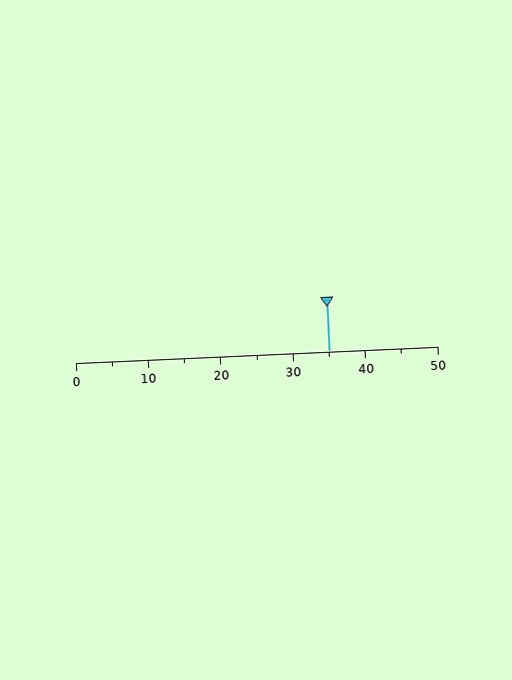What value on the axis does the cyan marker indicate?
The marker indicates approximately 35.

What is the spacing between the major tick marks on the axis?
The major ticks are spaced 10 apart.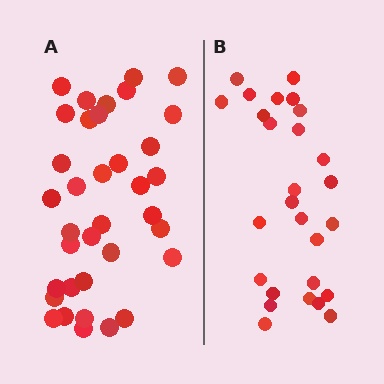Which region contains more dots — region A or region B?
Region A (the left region) has more dots.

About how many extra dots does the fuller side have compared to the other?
Region A has roughly 8 or so more dots than region B.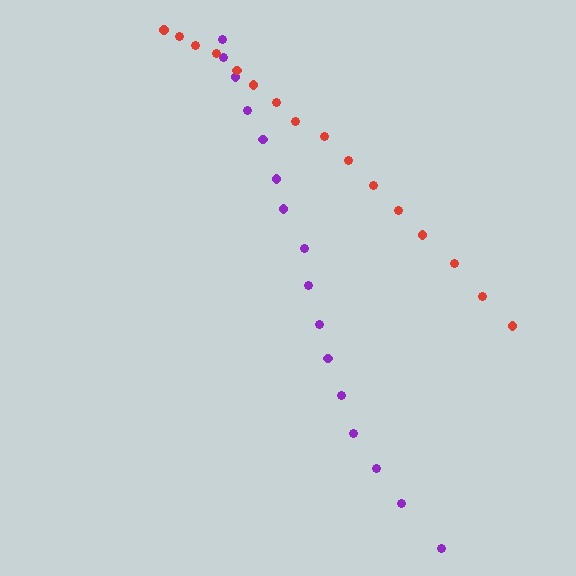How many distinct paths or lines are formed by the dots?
There are 2 distinct paths.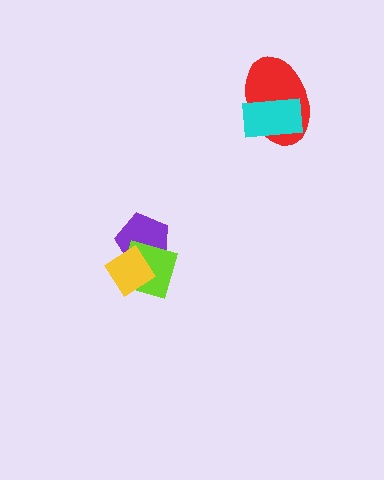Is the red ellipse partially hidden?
Yes, it is partially covered by another shape.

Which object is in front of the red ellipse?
The cyan rectangle is in front of the red ellipse.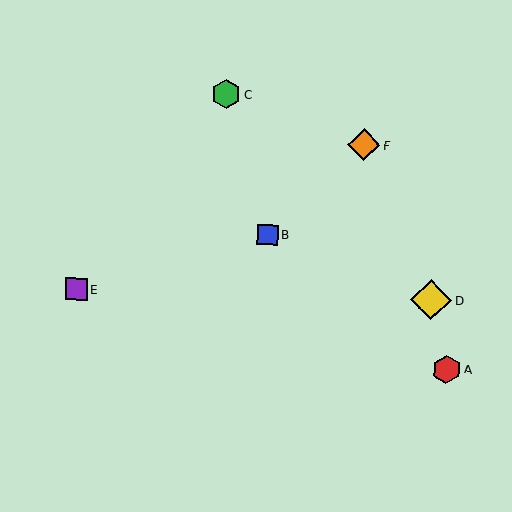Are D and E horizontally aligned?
Yes, both are at y≈300.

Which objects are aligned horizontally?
Objects D, E are aligned horizontally.